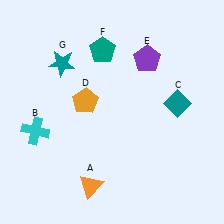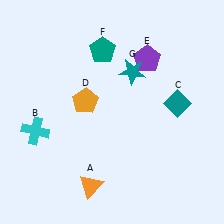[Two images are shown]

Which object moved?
The teal star (G) moved right.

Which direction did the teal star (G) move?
The teal star (G) moved right.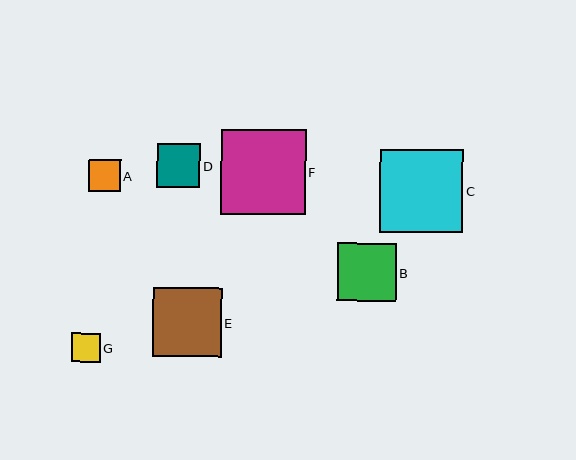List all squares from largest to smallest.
From largest to smallest: F, C, E, B, D, A, G.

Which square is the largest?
Square F is the largest with a size of approximately 85 pixels.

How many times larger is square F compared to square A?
Square F is approximately 2.7 times the size of square A.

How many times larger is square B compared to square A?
Square B is approximately 1.8 times the size of square A.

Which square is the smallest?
Square G is the smallest with a size of approximately 29 pixels.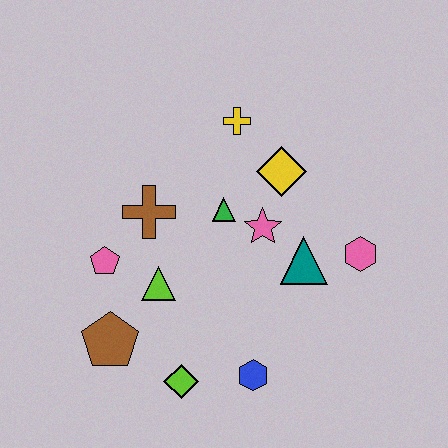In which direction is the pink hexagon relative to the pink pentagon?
The pink hexagon is to the right of the pink pentagon.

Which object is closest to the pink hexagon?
The teal triangle is closest to the pink hexagon.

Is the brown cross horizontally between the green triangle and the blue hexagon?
No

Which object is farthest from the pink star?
The brown pentagon is farthest from the pink star.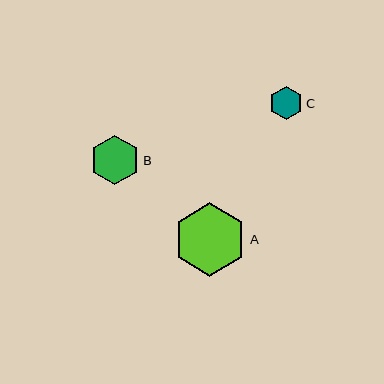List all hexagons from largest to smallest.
From largest to smallest: A, B, C.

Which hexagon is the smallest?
Hexagon C is the smallest with a size of approximately 33 pixels.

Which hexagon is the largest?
Hexagon A is the largest with a size of approximately 74 pixels.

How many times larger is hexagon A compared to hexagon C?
Hexagon A is approximately 2.2 times the size of hexagon C.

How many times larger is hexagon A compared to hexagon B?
Hexagon A is approximately 1.5 times the size of hexagon B.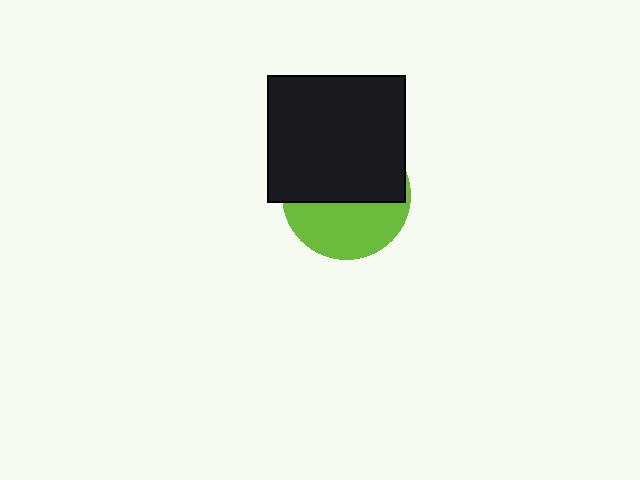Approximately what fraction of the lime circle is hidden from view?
Roughly 57% of the lime circle is hidden behind the black rectangle.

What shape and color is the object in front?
The object in front is a black rectangle.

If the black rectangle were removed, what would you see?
You would see the complete lime circle.